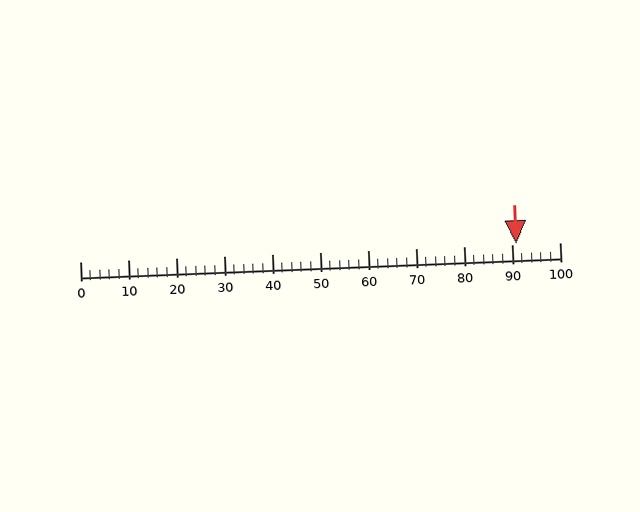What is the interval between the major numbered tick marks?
The major tick marks are spaced 10 units apart.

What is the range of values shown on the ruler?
The ruler shows values from 0 to 100.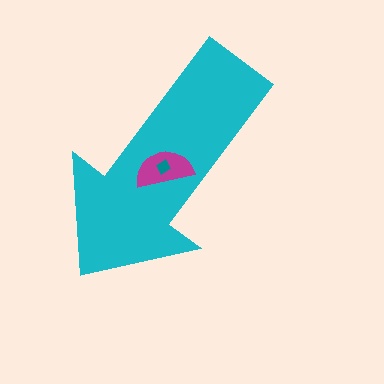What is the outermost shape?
The cyan arrow.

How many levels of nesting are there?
3.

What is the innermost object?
The teal diamond.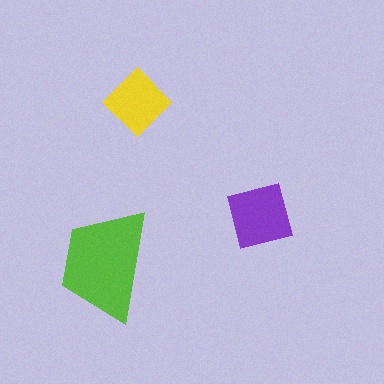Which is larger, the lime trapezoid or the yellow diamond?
The lime trapezoid.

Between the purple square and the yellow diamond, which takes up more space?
The purple square.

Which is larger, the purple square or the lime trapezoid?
The lime trapezoid.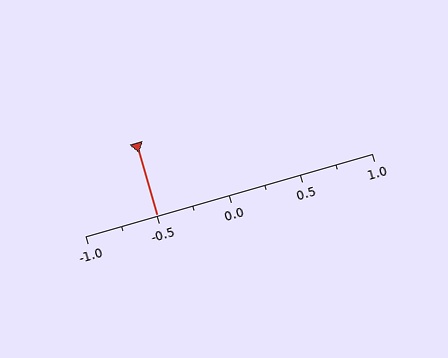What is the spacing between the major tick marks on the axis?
The major ticks are spaced 0.5 apart.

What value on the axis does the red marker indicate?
The marker indicates approximately -0.5.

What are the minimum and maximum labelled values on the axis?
The axis runs from -1.0 to 1.0.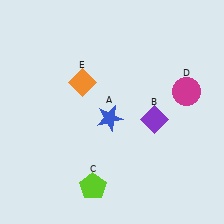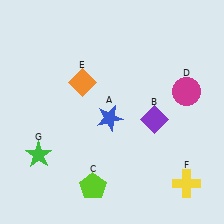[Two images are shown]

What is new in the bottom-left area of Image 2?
A green star (G) was added in the bottom-left area of Image 2.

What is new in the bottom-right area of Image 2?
A yellow cross (F) was added in the bottom-right area of Image 2.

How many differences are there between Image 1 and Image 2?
There are 2 differences between the two images.